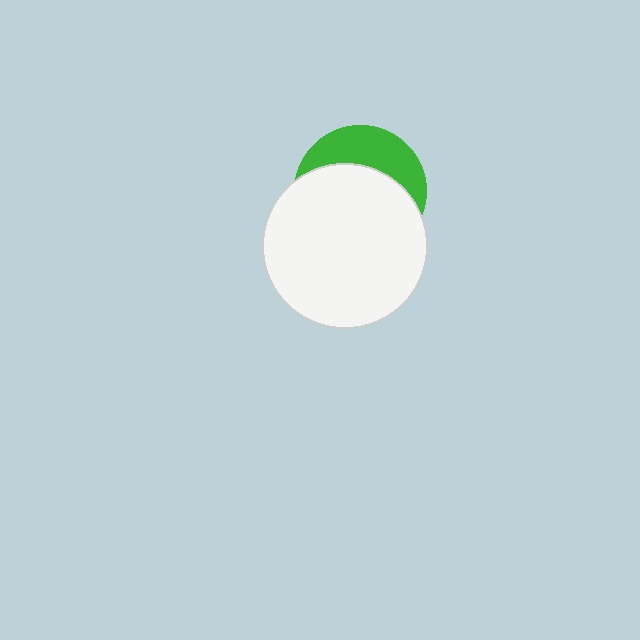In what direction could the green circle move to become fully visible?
The green circle could move up. That would shift it out from behind the white circle entirely.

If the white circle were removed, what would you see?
You would see the complete green circle.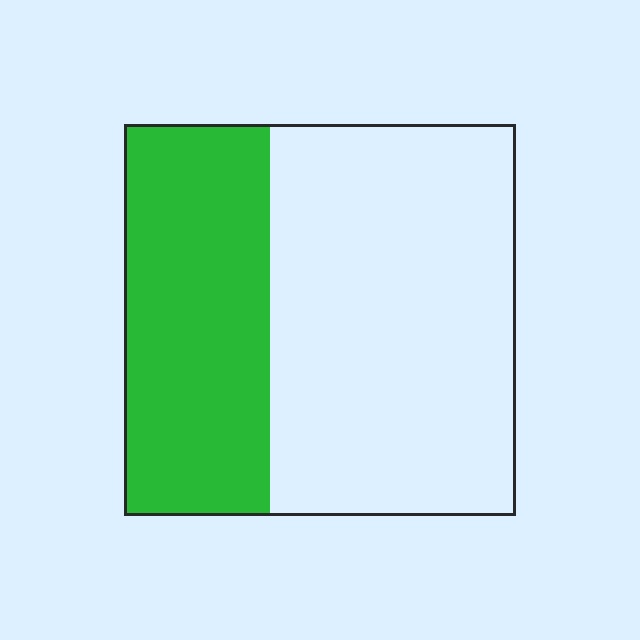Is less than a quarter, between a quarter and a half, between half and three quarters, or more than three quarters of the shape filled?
Between a quarter and a half.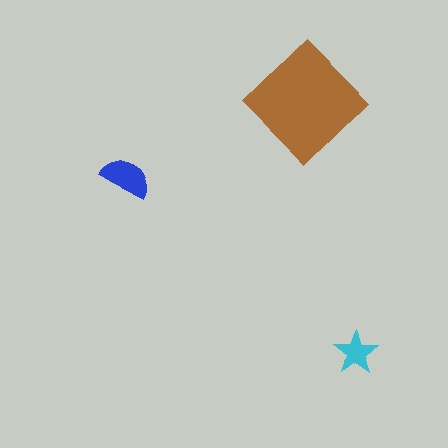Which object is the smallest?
The cyan star.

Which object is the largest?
The brown diamond.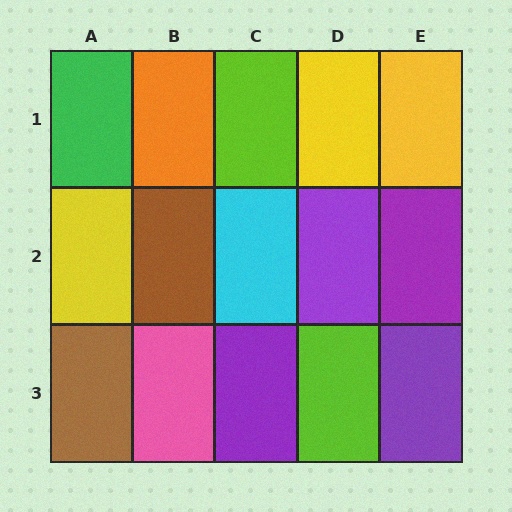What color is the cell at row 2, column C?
Cyan.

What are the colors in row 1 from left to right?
Green, orange, lime, yellow, yellow.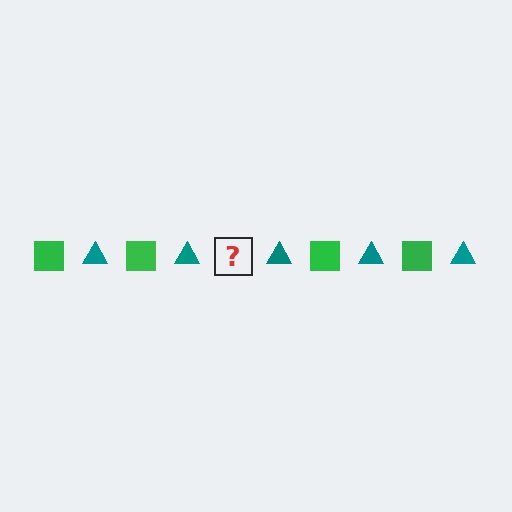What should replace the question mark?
The question mark should be replaced with a green square.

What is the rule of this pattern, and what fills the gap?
The rule is that the pattern alternates between green square and teal triangle. The gap should be filled with a green square.